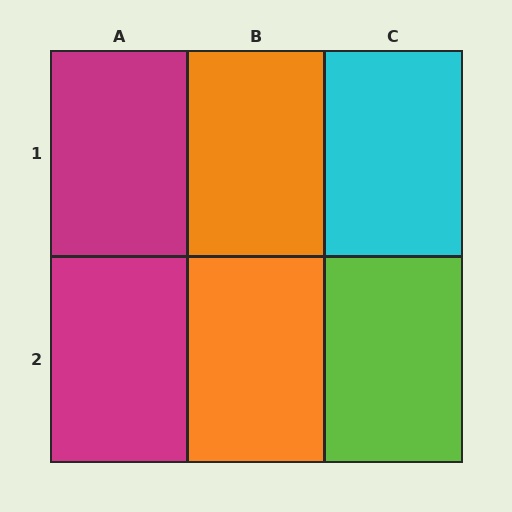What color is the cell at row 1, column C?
Cyan.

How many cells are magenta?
2 cells are magenta.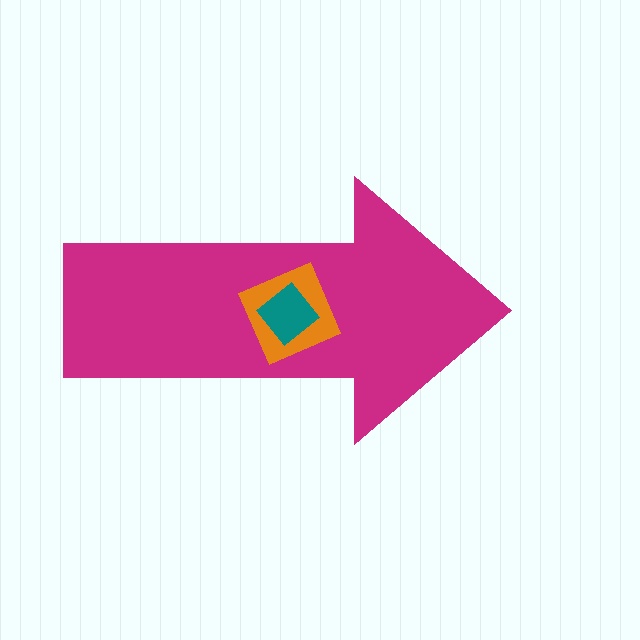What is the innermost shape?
The teal diamond.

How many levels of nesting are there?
3.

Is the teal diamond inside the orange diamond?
Yes.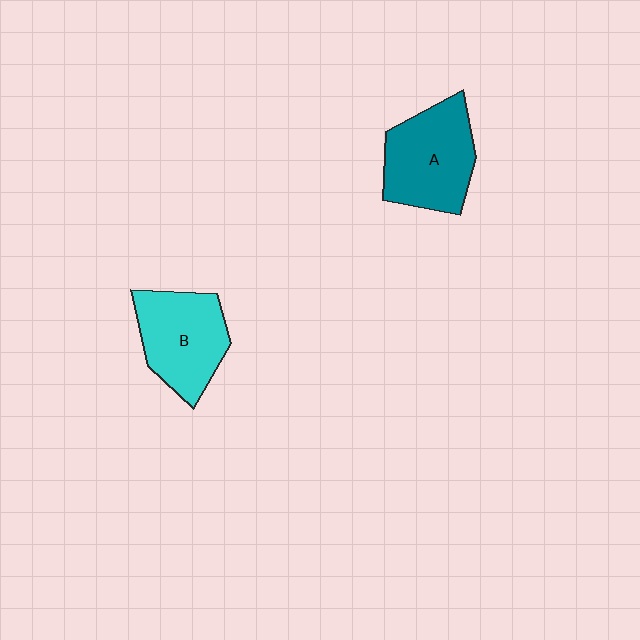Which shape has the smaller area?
Shape B (cyan).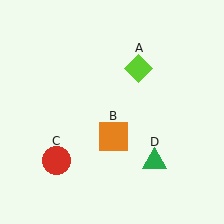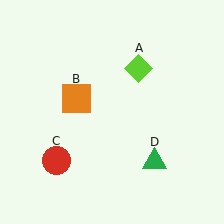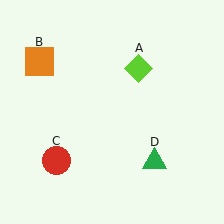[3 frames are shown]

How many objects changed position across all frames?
1 object changed position: orange square (object B).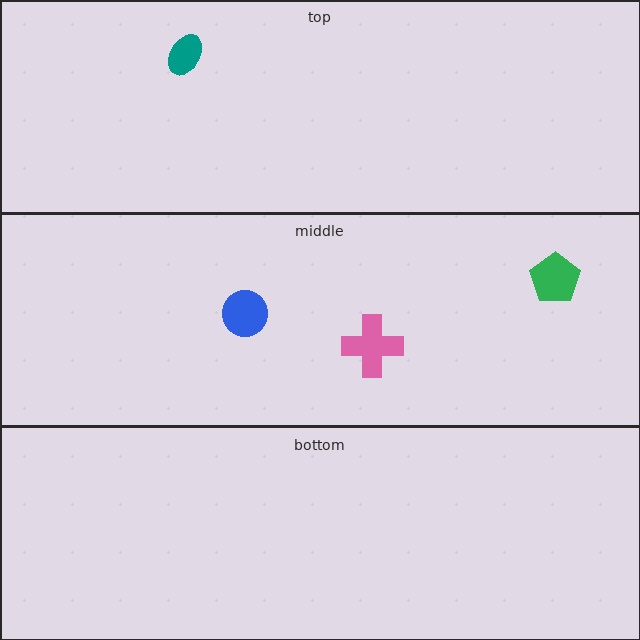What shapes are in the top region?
The teal ellipse.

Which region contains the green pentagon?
The middle region.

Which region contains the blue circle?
The middle region.